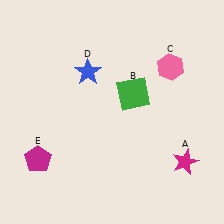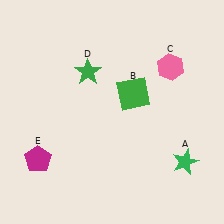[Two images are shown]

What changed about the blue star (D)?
In Image 1, D is blue. In Image 2, it changed to green.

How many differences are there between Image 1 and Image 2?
There are 2 differences between the two images.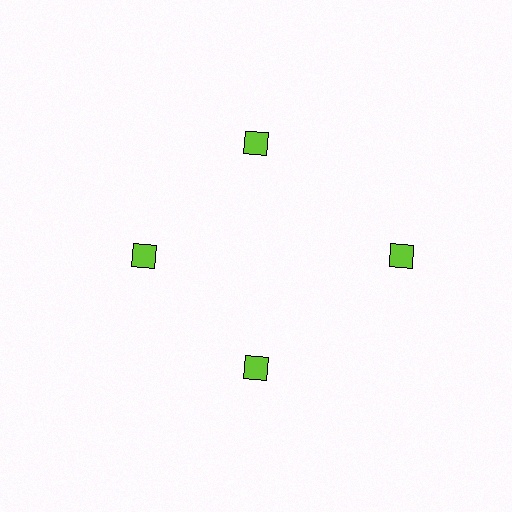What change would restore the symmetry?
The symmetry would be restored by moving it inward, back onto the ring so that all 4 squares sit at equal angles and equal distance from the center.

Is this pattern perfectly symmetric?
No. The 4 lime squares are arranged in a ring, but one element near the 3 o'clock position is pushed outward from the center, breaking the 4-fold rotational symmetry.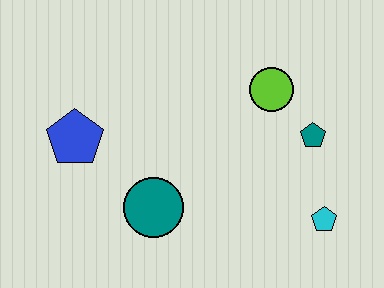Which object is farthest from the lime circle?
The blue pentagon is farthest from the lime circle.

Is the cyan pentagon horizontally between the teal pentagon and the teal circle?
No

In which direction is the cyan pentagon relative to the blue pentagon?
The cyan pentagon is to the right of the blue pentagon.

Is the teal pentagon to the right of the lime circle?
Yes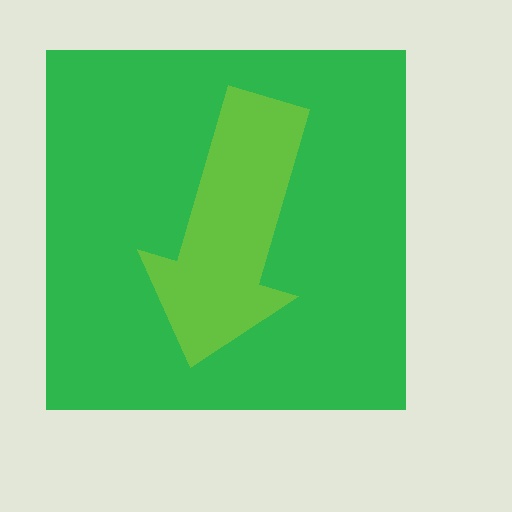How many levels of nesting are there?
2.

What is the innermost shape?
The lime arrow.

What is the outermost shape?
The green square.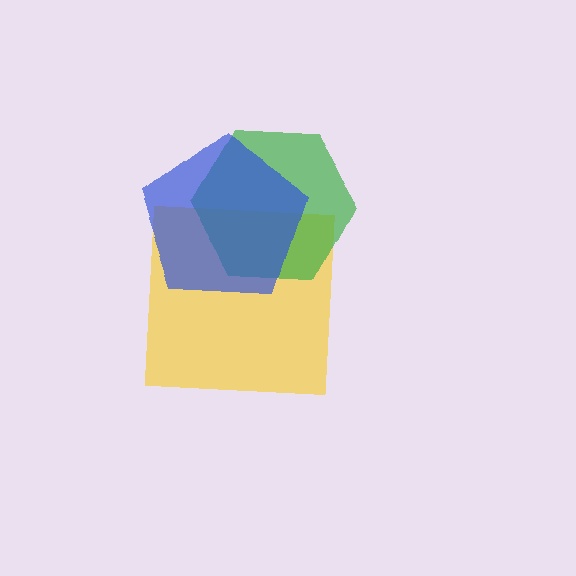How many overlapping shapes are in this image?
There are 3 overlapping shapes in the image.